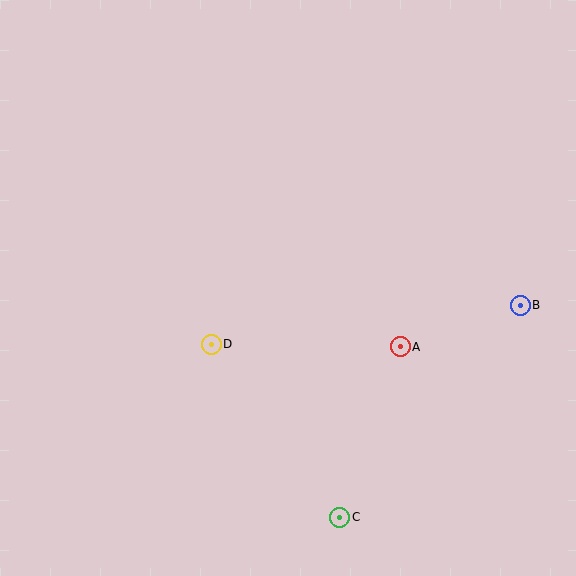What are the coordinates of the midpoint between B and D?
The midpoint between B and D is at (366, 325).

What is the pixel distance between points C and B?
The distance between C and B is 278 pixels.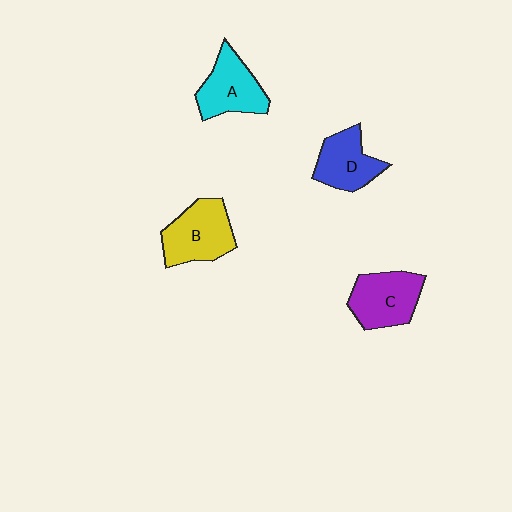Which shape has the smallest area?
Shape D (blue).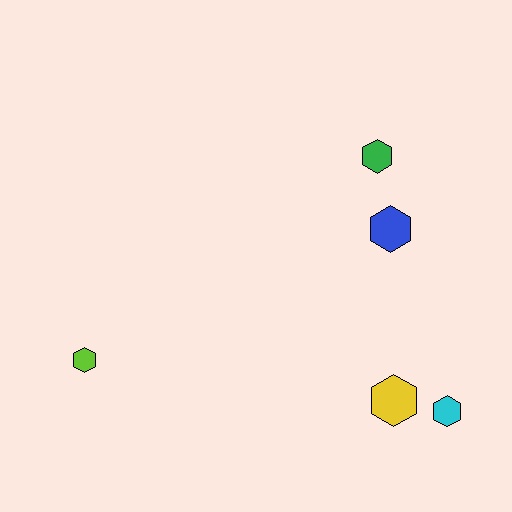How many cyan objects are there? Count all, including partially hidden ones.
There is 1 cyan object.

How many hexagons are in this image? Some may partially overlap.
There are 5 hexagons.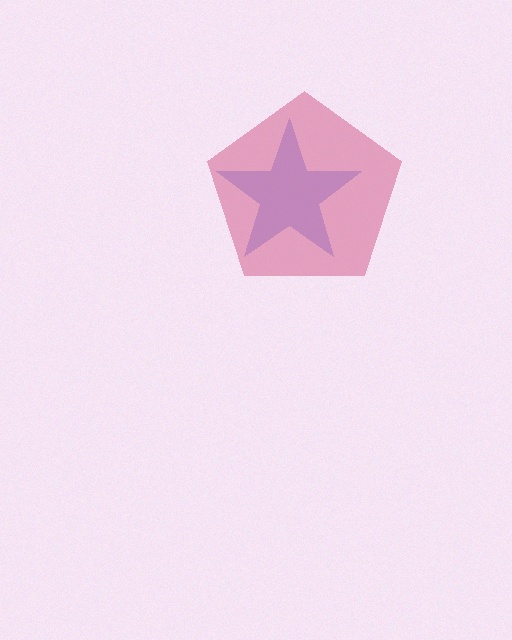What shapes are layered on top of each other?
The layered shapes are: a blue star, a pink pentagon.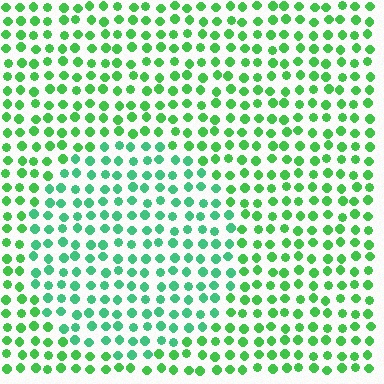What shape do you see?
I see a circle.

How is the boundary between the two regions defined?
The boundary is defined purely by a slight shift in hue (about 25 degrees). Spacing, size, and orientation are identical on both sides.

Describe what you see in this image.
The image is filled with small green elements in a uniform arrangement. A circle-shaped region is visible where the elements are tinted to a slightly different hue, forming a subtle color boundary.